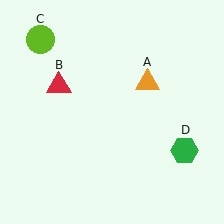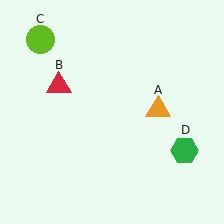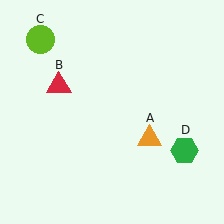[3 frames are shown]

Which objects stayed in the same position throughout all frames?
Red triangle (object B) and lime circle (object C) and green hexagon (object D) remained stationary.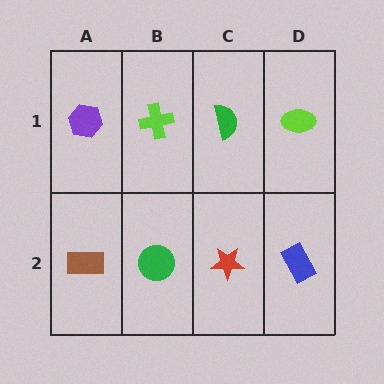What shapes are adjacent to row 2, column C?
A green semicircle (row 1, column C), a green circle (row 2, column B), a blue rectangle (row 2, column D).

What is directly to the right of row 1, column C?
A lime ellipse.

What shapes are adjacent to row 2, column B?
A lime cross (row 1, column B), a brown rectangle (row 2, column A), a red star (row 2, column C).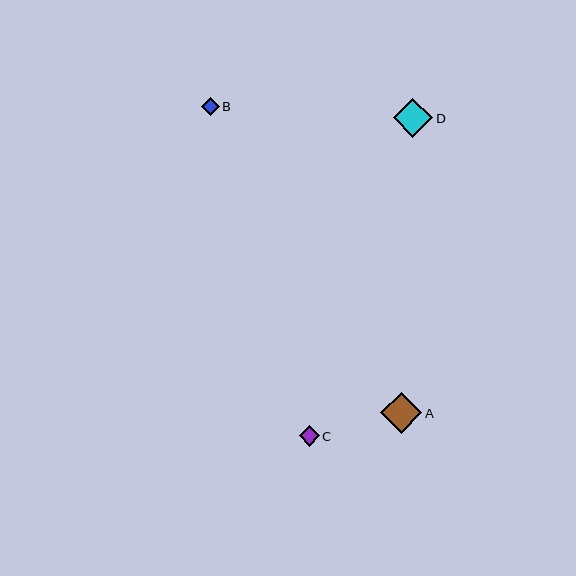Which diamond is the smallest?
Diamond B is the smallest with a size of approximately 17 pixels.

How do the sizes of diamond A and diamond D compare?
Diamond A and diamond D are approximately the same size.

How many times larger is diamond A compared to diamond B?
Diamond A is approximately 2.4 times the size of diamond B.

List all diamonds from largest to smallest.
From largest to smallest: A, D, C, B.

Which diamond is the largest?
Diamond A is the largest with a size of approximately 41 pixels.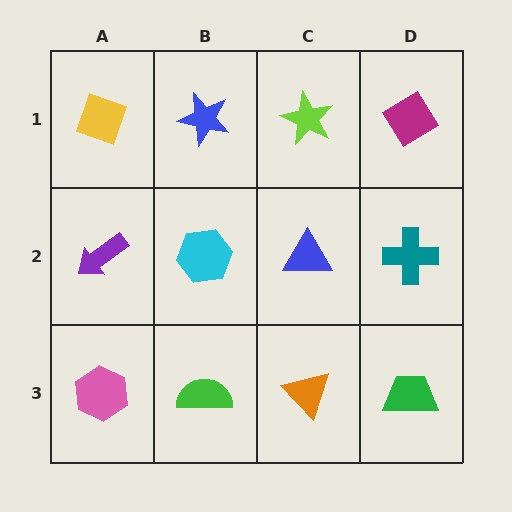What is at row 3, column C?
An orange triangle.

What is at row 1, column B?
A blue star.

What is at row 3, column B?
A green semicircle.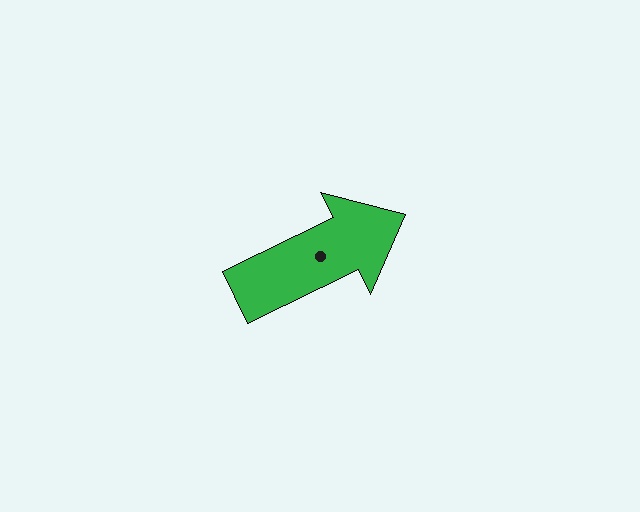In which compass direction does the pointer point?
Northeast.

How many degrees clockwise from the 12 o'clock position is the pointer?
Approximately 64 degrees.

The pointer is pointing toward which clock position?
Roughly 2 o'clock.